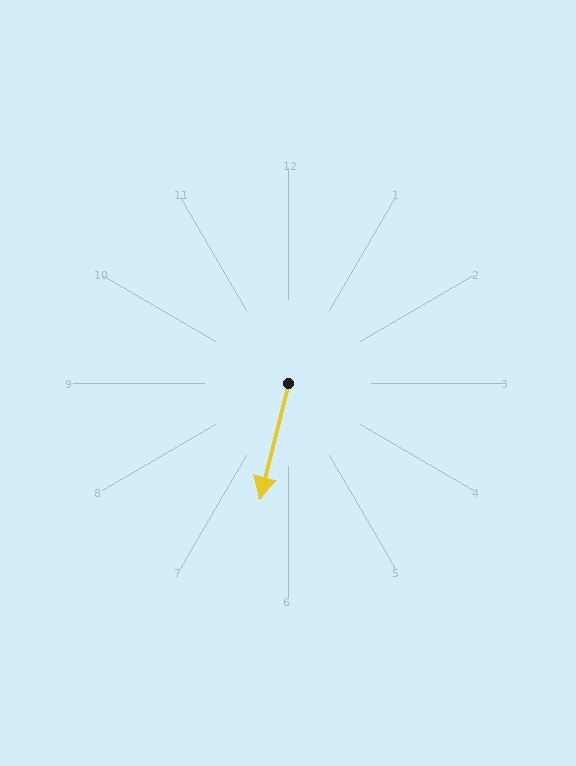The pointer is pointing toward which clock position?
Roughly 6 o'clock.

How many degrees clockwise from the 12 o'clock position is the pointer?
Approximately 194 degrees.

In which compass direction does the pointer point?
South.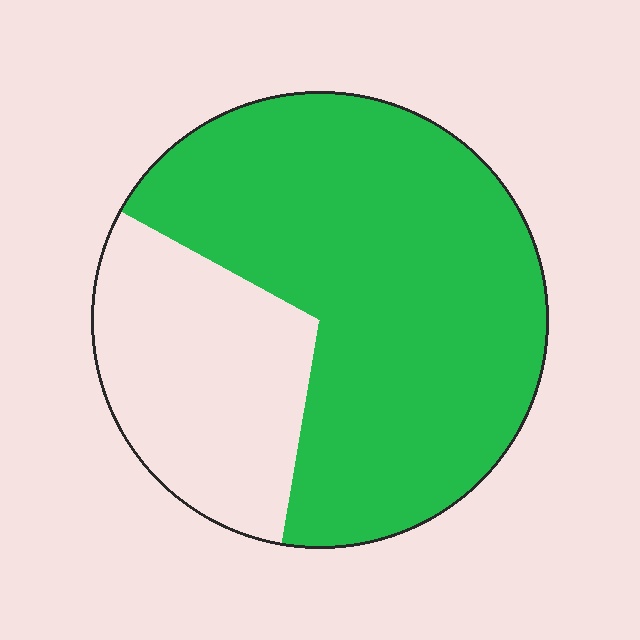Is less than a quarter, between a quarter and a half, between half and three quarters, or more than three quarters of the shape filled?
Between half and three quarters.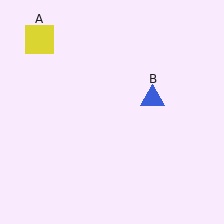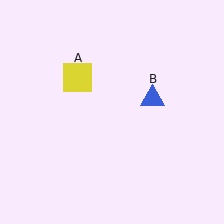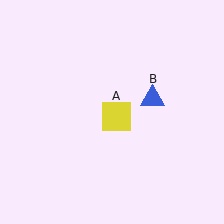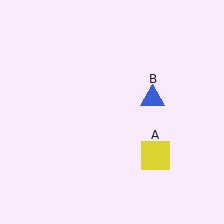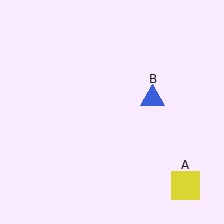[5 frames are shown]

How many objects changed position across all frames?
1 object changed position: yellow square (object A).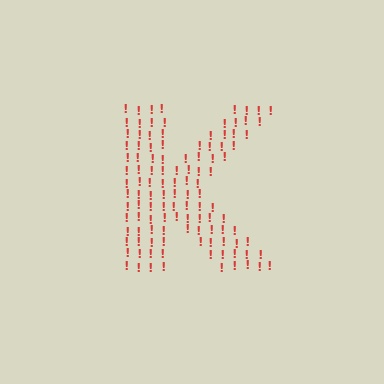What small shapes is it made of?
It is made of small exclamation marks.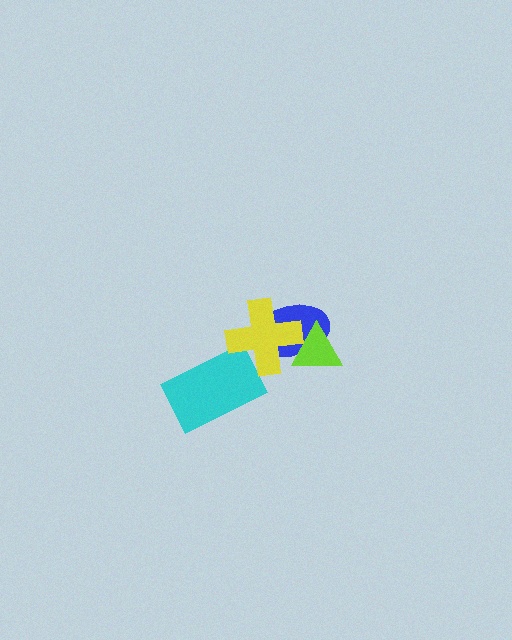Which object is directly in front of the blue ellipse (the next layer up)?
The lime triangle is directly in front of the blue ellipse.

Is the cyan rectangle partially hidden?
Yes, it is partially covered by another shape.